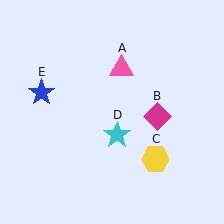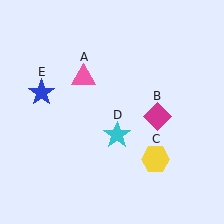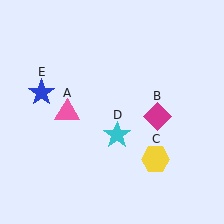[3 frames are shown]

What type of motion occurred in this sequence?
The pink triangle (object A) rotated counterclockwise around the center of the scene.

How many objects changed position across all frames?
1 object changed position: pink triangle (object A).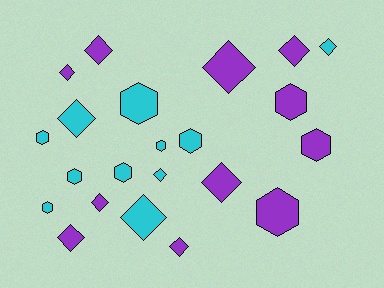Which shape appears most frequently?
Diamond, with 12 objects.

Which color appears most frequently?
Cyan, with 11 objects.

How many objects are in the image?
There are 22 objects.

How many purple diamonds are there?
There are 8 purple diamonds.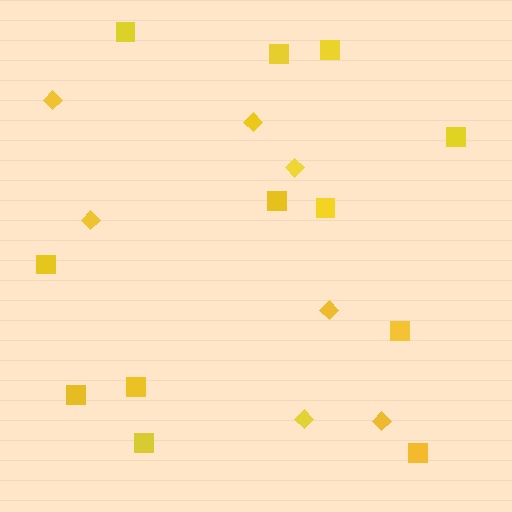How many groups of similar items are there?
There are 2 groups: one group of squares (12) and one group of diamonds (7).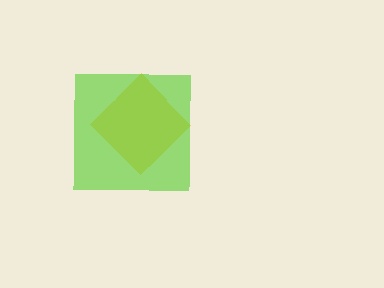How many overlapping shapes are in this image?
There are 2 overlapping shapes in the image.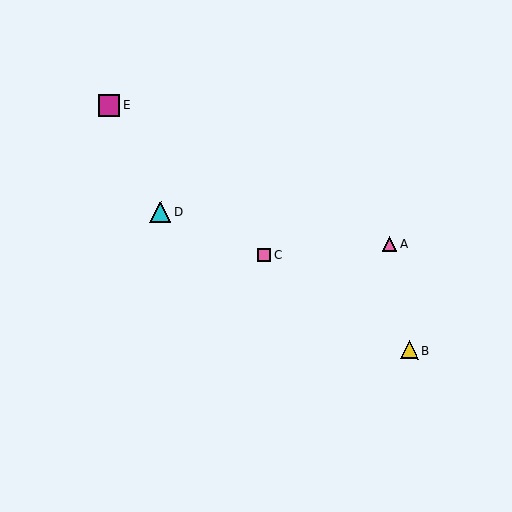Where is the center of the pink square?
The center of the pink square is at (264, 255).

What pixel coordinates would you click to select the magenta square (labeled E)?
Click at (109, 105) to select the magenta square E.